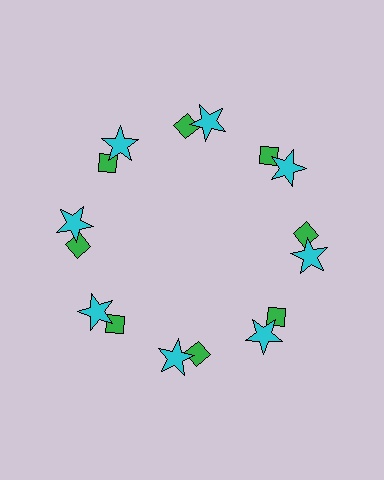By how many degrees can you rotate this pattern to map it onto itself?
The pattern maps onto itself every 45 degrees of rotation.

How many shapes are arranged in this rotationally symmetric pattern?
There are 16 shapes, arranged in 8 groups of 2.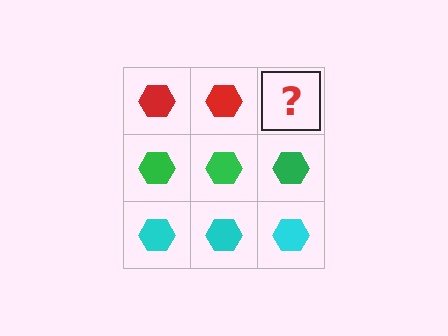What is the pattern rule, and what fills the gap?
The rule is that each row has a consistent color. The gap should be filled with a red hexagon.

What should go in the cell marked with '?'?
The missing cell should contain a red hexagon.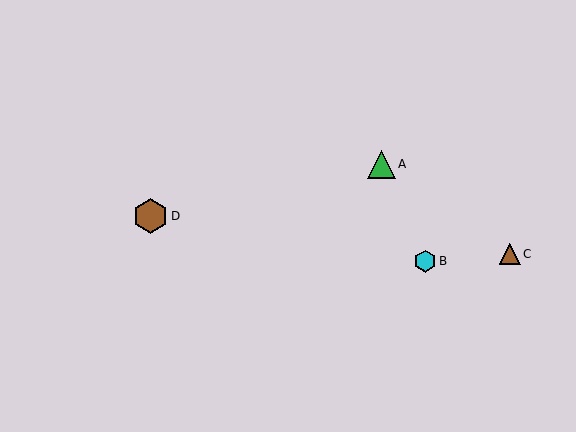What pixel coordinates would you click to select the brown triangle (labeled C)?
Click at (510, 254) to select the brown triangle C.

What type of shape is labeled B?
Shape B is a cyan hexagon.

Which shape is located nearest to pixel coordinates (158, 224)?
The brown hexagon (labeled D) at (151, 216) is nearest to that location.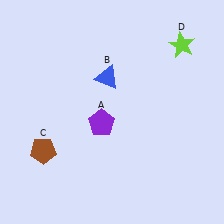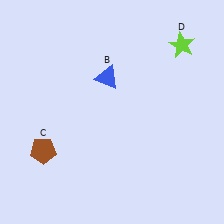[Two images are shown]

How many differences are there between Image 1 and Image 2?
There is 1 difference between the two images.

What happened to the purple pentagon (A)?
The purple pentagon (A) was removed in Image 2. It was in the bottom-left area of Image 1.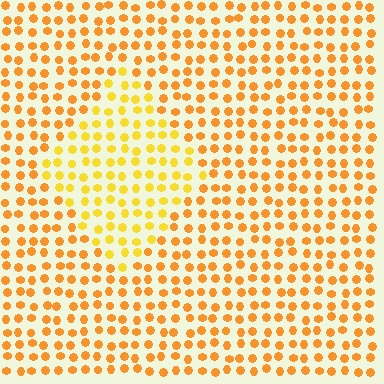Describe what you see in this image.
The image is filled with small orange elements in a uniform arrangement. A diamond-shaped region is visible where the elements are tinted to a slightly different hue, forming a subtle color boundary.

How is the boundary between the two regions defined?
The boundary is defined purely by a slight shift in hue (about 22 degrees). Spacing, size, and orientation are identical on both sides.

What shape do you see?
I see a diamond.